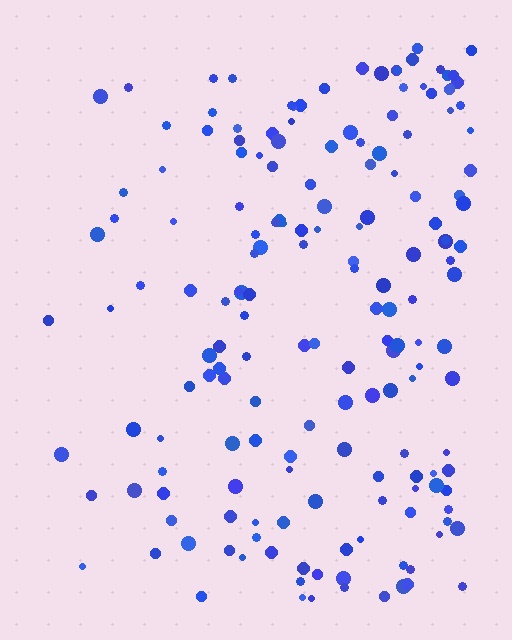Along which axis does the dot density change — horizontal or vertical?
Horizontal.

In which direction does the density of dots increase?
From left to right, with the right side densest.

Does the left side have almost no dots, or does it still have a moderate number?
Still a moderate number, just noticeably fewer than the right.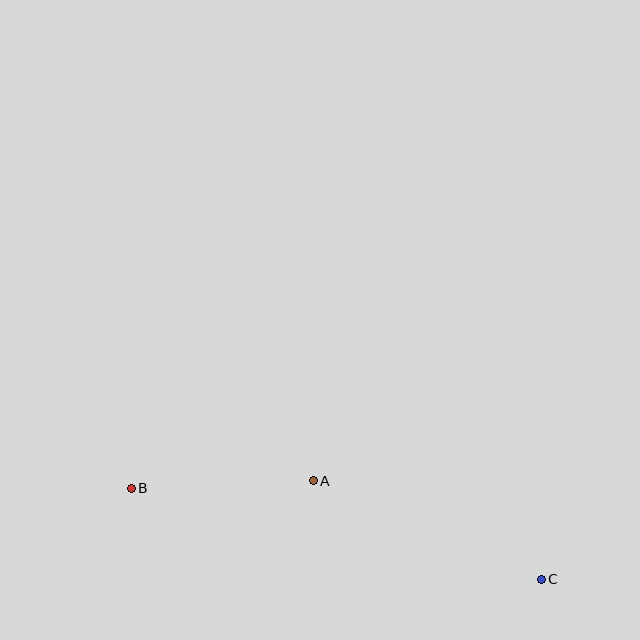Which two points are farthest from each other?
Points B and C are farthest from each other.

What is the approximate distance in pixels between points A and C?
The distance between A and C is approximately 248 pixels.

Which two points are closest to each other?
Points A and B are closest to each other.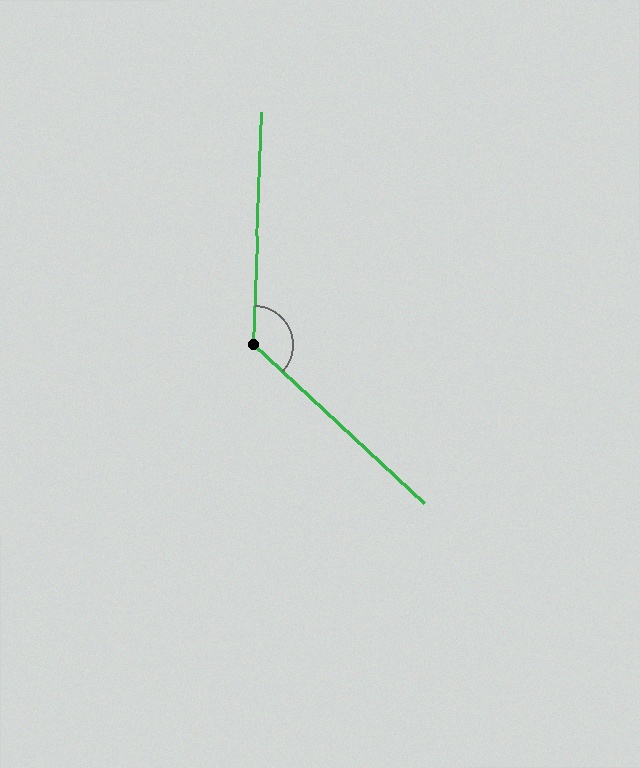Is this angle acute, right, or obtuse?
It is obtuse.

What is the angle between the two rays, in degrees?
Approximately 131 degrees.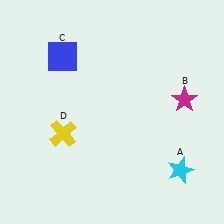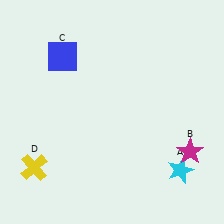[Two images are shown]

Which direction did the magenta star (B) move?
The magenta star (B) moved down.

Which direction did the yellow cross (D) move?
The yellow cross (D) moved down.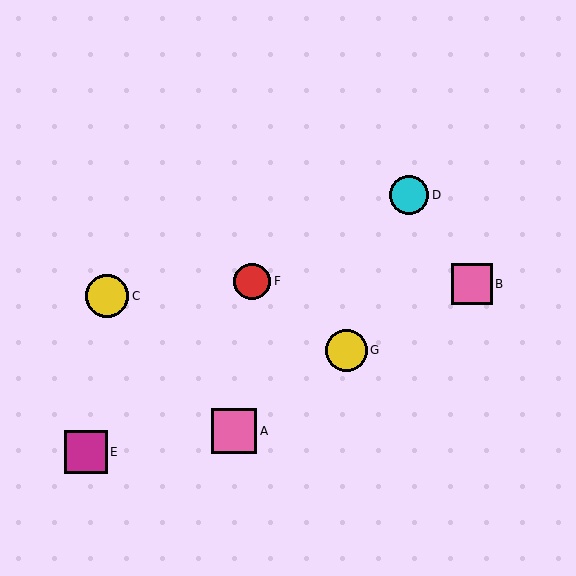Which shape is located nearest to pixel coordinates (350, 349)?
The yellow circle (labeled G) at (346, 350) is nearest to that location.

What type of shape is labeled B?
Shape B is a pink square.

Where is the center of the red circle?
The center of the red circle is at (252, 282).